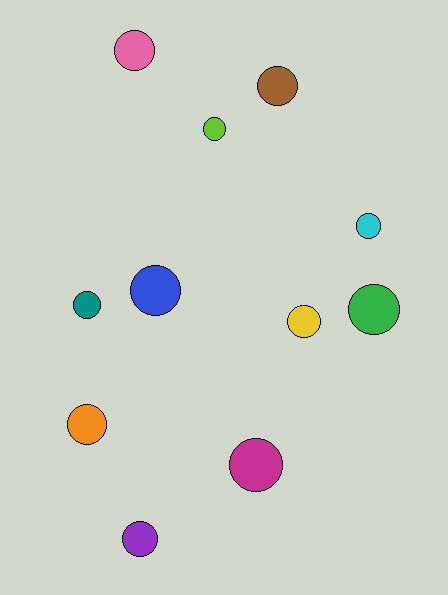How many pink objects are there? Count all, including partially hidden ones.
There is 1 pink object.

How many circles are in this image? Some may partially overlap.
There are 11 circles.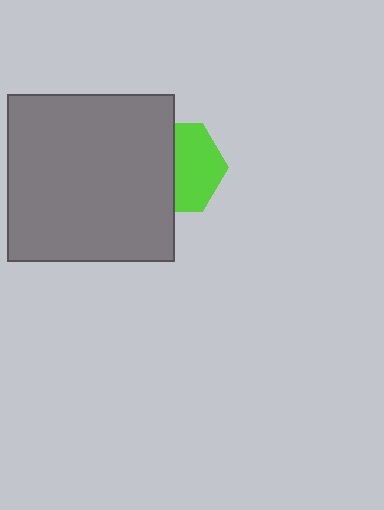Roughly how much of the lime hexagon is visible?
About half of it is visible (roughly 53%).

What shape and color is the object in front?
The object in front is a gray square.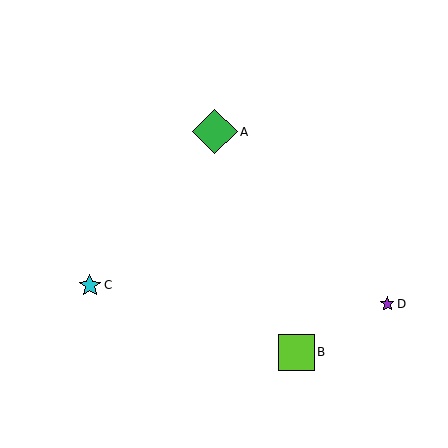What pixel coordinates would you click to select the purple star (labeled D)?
Click at (387, 304) to select the purple star D.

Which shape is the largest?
The green diamond (labeled A) is the largest.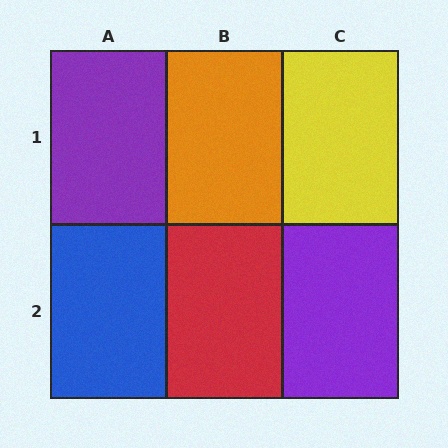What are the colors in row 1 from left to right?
Purple, orange, yellow.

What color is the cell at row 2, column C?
Purple.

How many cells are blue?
1 cell is blue.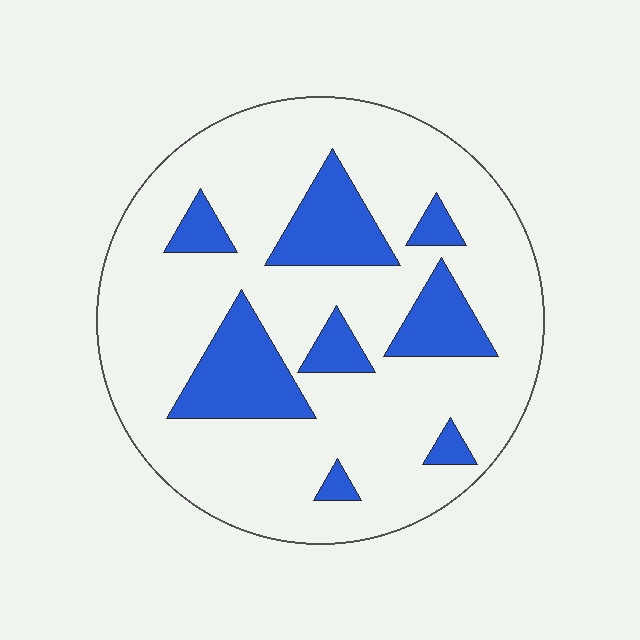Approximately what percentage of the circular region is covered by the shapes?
Approximately 20%.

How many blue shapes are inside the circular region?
8.